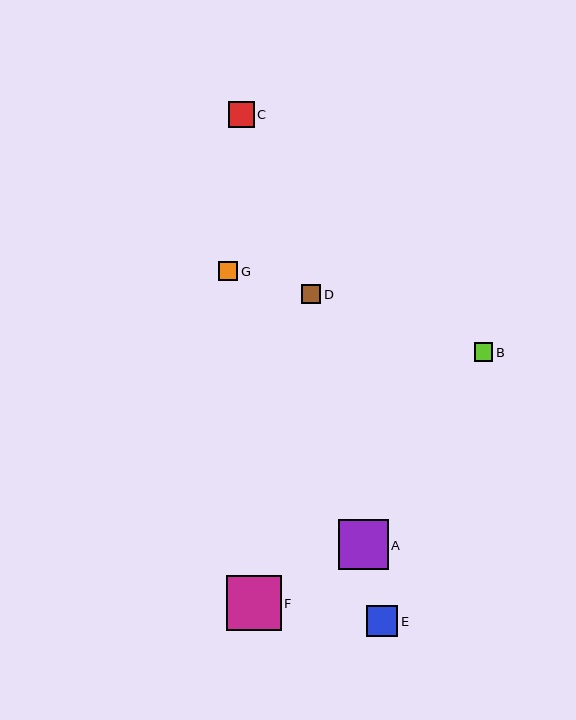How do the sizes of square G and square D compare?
Square G and square D are approximately the same size.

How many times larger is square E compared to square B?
Square E is approximately 1.7 times the size of square B.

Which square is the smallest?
Square B is the smallest with a size of approximately 19 pixels.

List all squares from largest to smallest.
From largest to smallest: F, A, E, C, G, D, B.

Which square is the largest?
Square F is the largest with a size of approximately 54 pixels.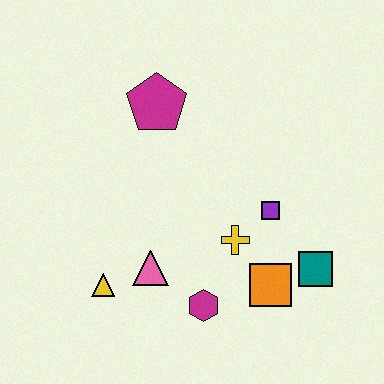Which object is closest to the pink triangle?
The yellow triangle is closest to the pink triangle.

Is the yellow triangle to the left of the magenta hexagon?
Yes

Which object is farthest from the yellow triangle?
The teal square is farthest from the yellow triangle.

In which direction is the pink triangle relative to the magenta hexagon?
The pink triangle is to the left of the magenta hexagon.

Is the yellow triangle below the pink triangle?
Yes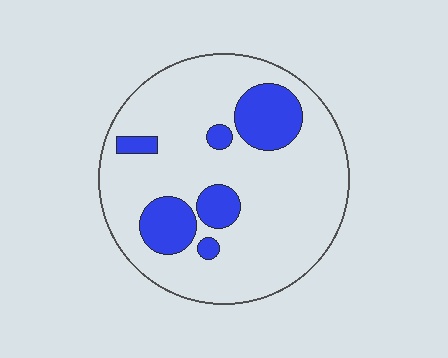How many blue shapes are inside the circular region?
6.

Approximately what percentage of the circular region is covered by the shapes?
Approximately 20%.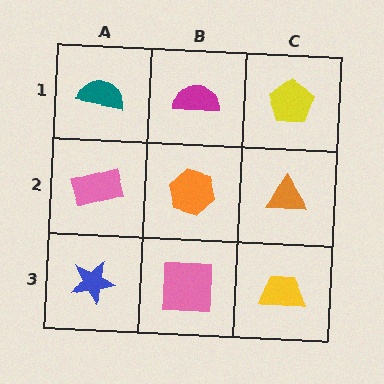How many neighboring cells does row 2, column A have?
3.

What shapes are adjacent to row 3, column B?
An orange hexagon (row 2, column B), a blue star (row 3, column A), a yellow trapezoid (row 3, column C).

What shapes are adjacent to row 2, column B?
A magenta semicircle (row 1, column B), a pink square (row 3, column B), a pink rectangle (row 2, column A), an orange triangle (row 2, column C).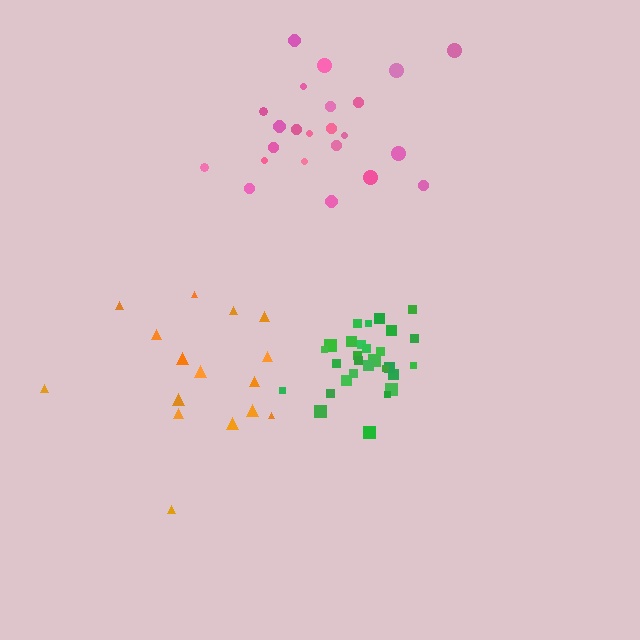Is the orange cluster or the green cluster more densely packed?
Green.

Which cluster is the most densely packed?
Green.